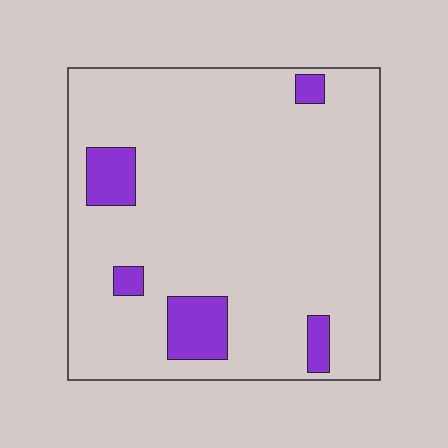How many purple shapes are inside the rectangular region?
5.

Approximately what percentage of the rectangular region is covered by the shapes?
Approximately 10%.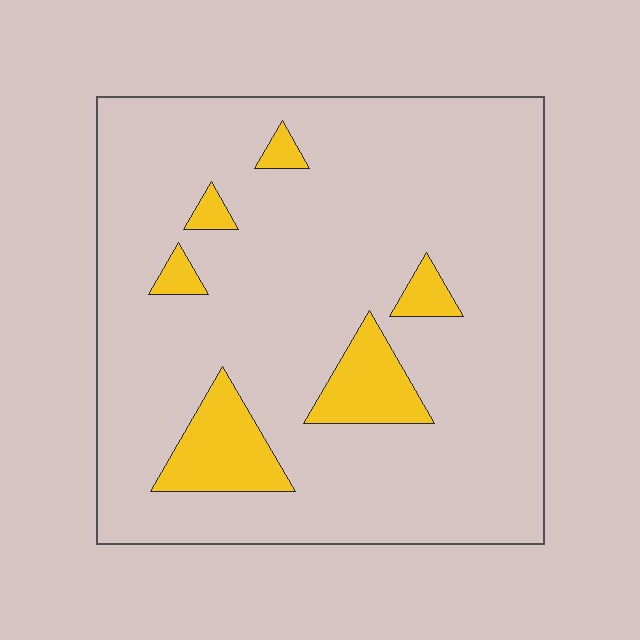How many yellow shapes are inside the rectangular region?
6.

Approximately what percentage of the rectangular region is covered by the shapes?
Approximately 10%.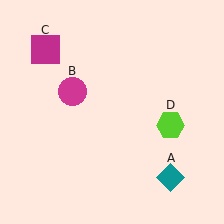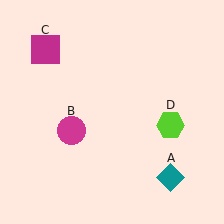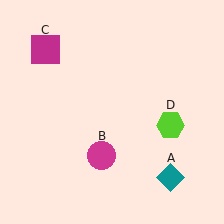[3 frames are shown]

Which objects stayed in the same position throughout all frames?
Teal diamond (object A) and magenta square (object C) and lime hexagon (object D) remained stationary.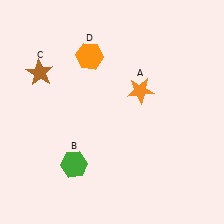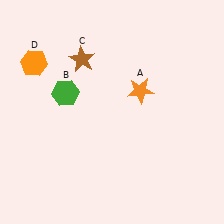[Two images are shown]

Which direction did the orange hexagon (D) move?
The orange hexagon (D) moved left.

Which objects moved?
The objects that moved are: the green hexagon (B), the brown star (C), the orange hexagon (D).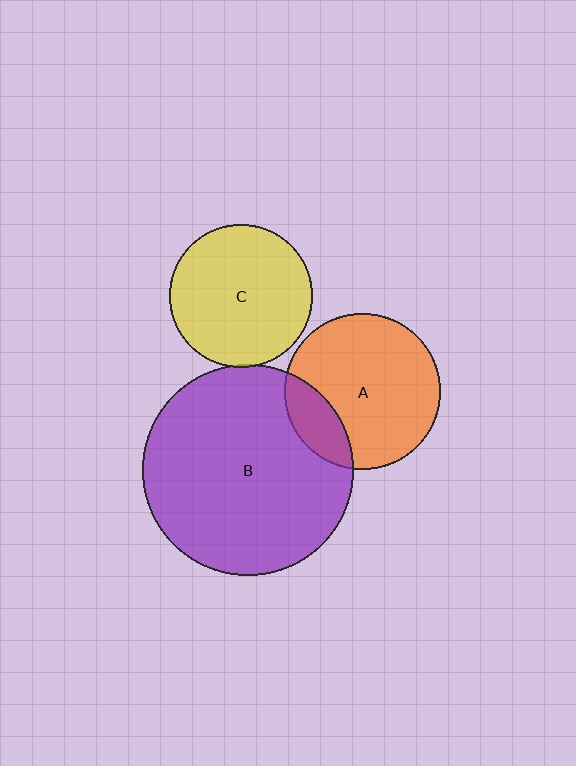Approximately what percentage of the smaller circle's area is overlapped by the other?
Approximately 20%.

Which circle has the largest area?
Circle B (purple).